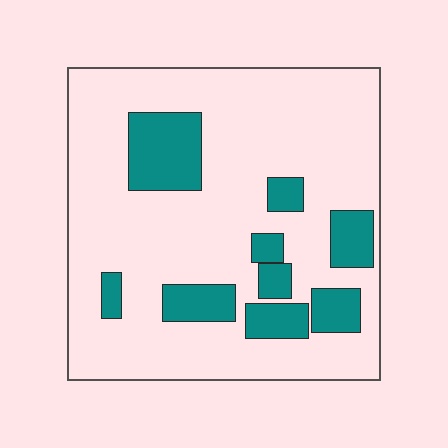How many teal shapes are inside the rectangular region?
9.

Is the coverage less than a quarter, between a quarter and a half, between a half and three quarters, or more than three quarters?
Less than a quarter.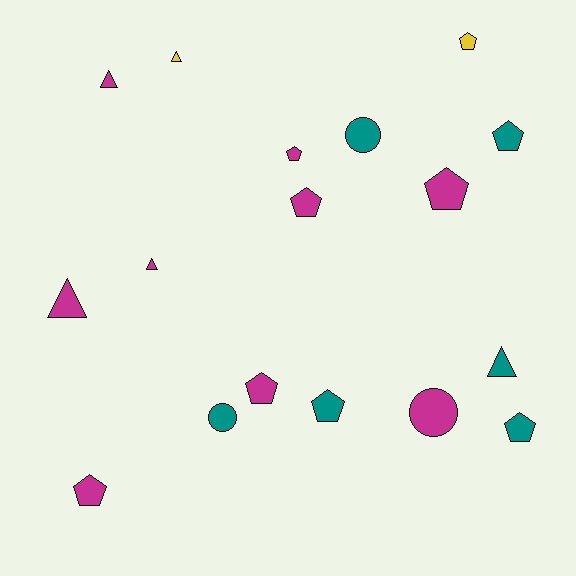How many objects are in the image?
There are 17 objects.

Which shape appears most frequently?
Pentagon, with 9 objects.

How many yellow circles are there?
There are no yellow circles.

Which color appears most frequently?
Magenta, with 9 objects.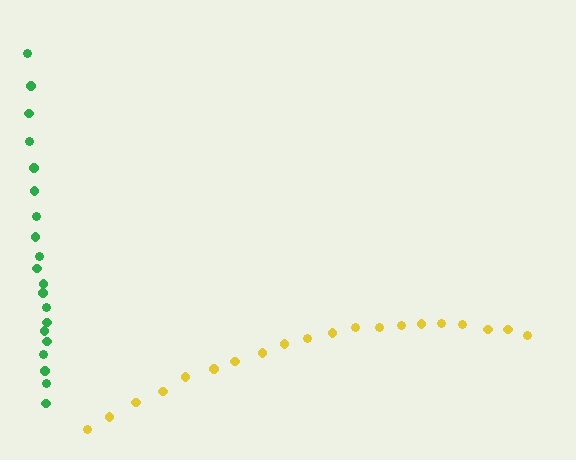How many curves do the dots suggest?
There are 2 distinct paths.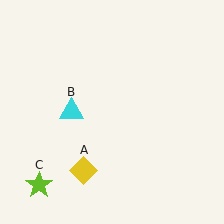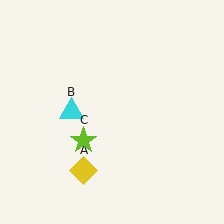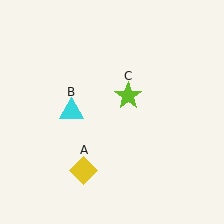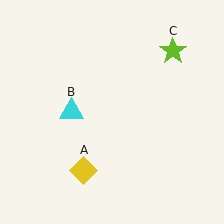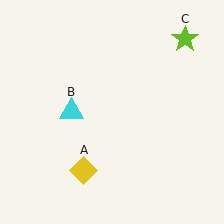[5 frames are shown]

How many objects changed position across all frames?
1 object changed position: lime star (object C).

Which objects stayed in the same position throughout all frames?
Yellow diamond (object A) and cyan triangle (object B) remained stationary.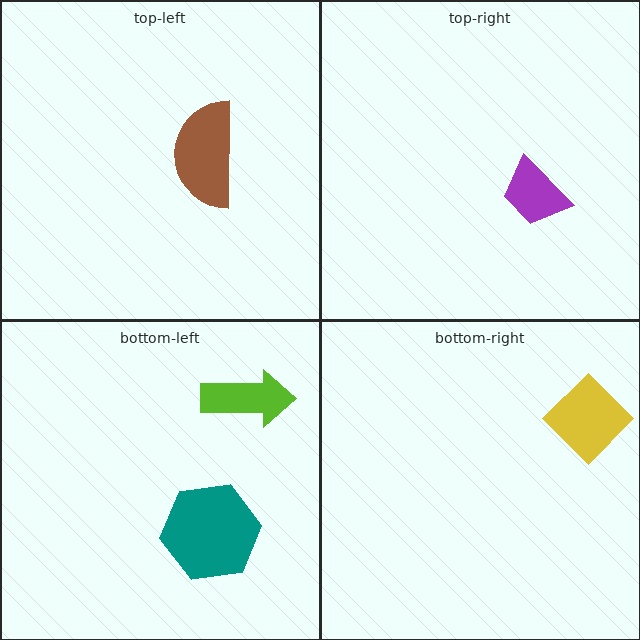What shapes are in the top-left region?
The brown semicircle.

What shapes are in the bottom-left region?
The lime arrow, the teal hexagon.